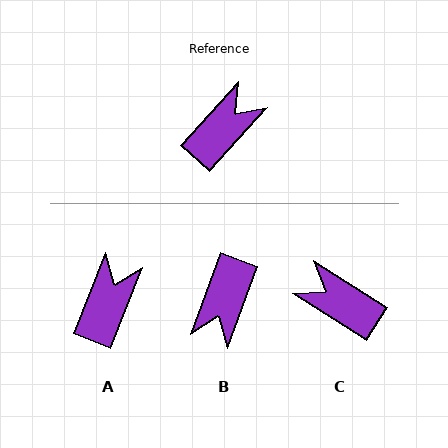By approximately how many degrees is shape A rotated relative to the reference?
Approximately 21 degrees counter-clockwise.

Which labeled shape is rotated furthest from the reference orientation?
B, about 158 degrees away.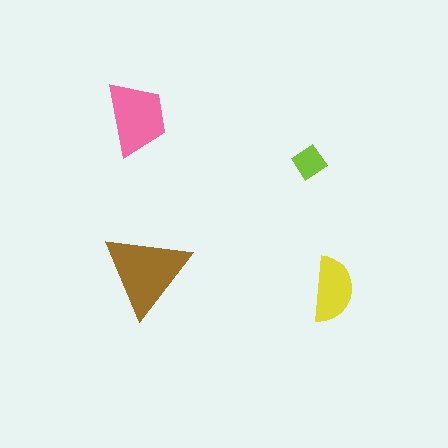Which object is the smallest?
The lime diamond.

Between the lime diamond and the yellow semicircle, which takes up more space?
The yellow semicircle.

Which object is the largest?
The brown triangle.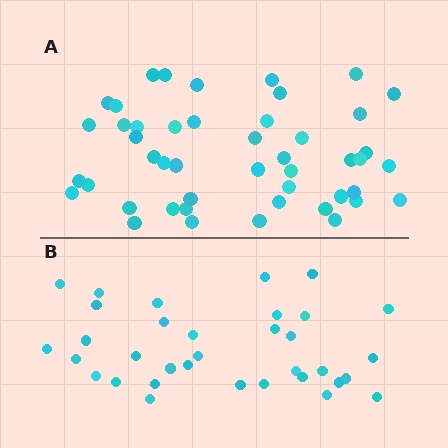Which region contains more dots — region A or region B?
Region A (the top region) has more dots.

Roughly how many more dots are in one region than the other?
Region A has approximately 15 more dots than region B.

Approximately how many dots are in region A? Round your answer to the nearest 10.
About 50 dots. (The exact count is 47, which rounds to 50.)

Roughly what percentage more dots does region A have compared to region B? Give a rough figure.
About 40% more.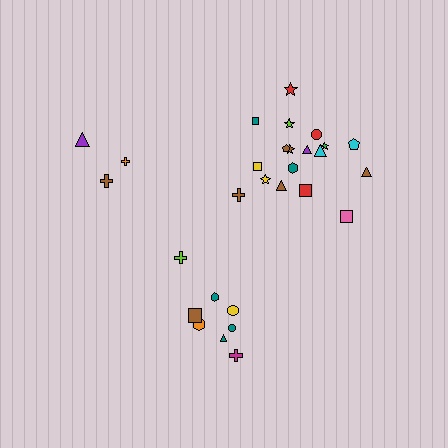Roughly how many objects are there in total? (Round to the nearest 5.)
Roughly 30 objects in total.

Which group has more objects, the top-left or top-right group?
The top-right group.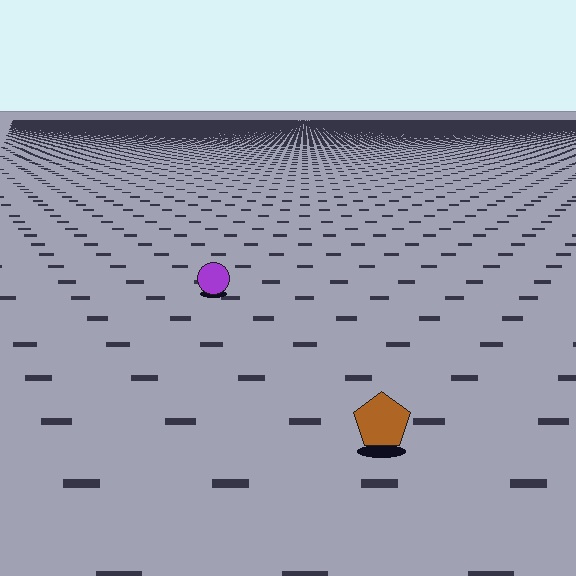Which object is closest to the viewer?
The brown pentagon is closest. The texture marks near it are larger and more spread out.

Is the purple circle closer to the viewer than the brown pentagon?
No. The brown pentagon is closer — you can tell from the texture gradient: the ground texture is coarser near it.